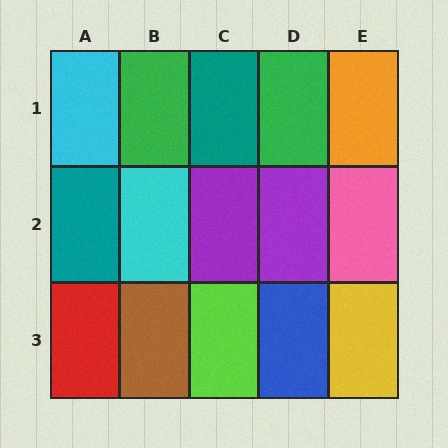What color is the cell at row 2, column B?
Cyan.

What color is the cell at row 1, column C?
Teal.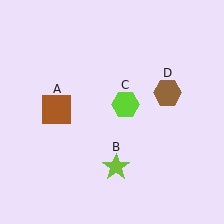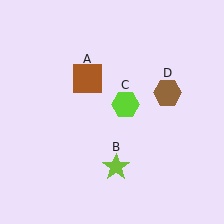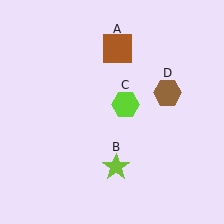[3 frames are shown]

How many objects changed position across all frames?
1 object changed position: brown square (object A).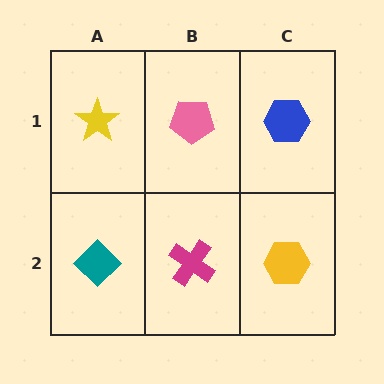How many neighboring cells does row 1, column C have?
2.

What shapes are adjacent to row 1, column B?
A magenta cross (row 2, column B), a yellow star (row 1, column A), a blue hexagon (row 1, column C).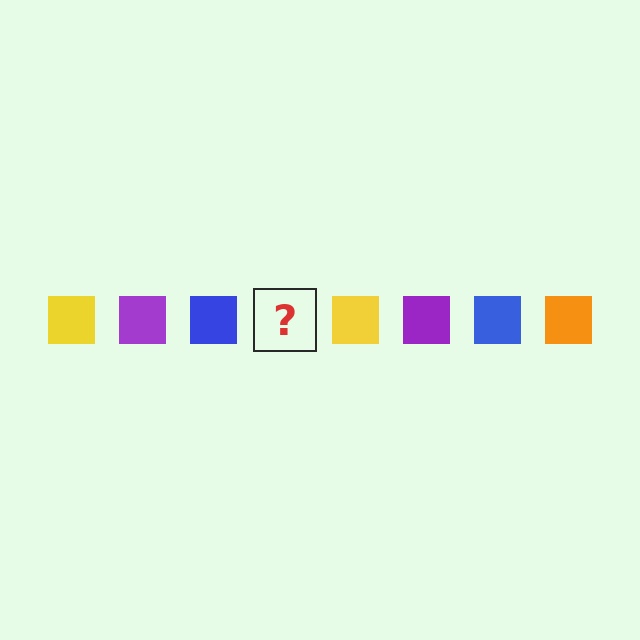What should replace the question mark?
The question mark should be replaced with an orange square.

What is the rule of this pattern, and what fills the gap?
The rule is that the pattern cycles through yellow, purple, blue, orange squares. The gap should be filled with an orange square.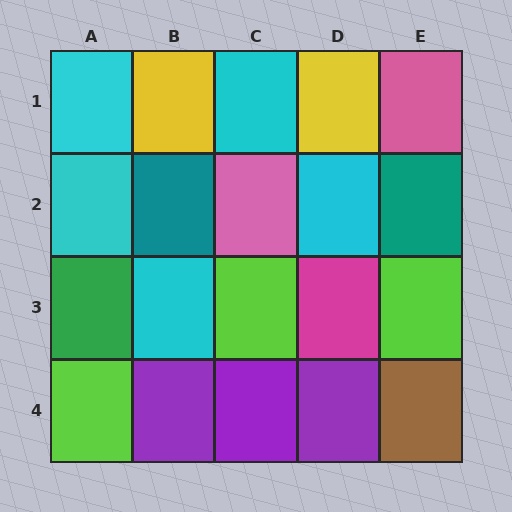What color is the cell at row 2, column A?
Cyan.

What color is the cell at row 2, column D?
Cyan.